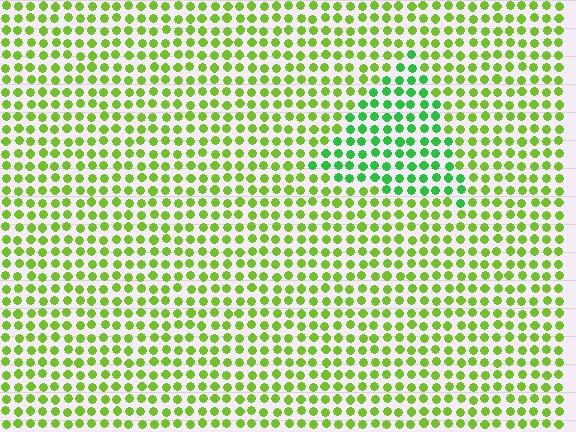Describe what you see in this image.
The image is filled with small lime elements in a uniform arrangement. A triangle-shaped region is visible where the elements are tinted to a slightly different hue, forming a subtle color boundary.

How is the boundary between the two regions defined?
The boundary is defined purely by a slight shift in hue (about 36 degrees). Spacing, size, and orientation are identical on both sides.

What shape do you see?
I see a triangle.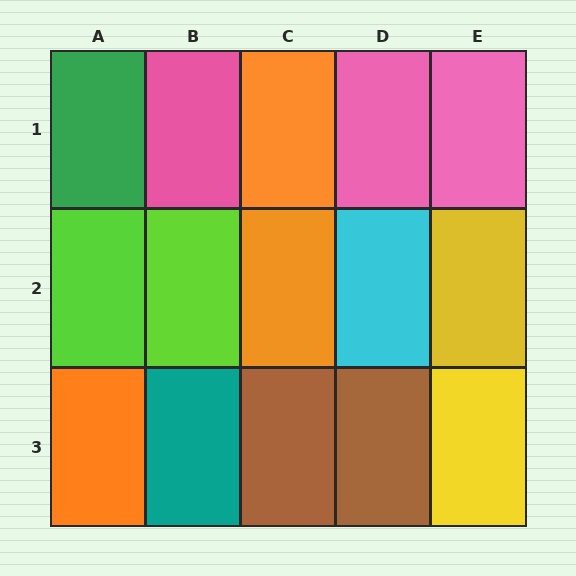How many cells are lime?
2 cells are lime.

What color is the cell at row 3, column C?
Brown.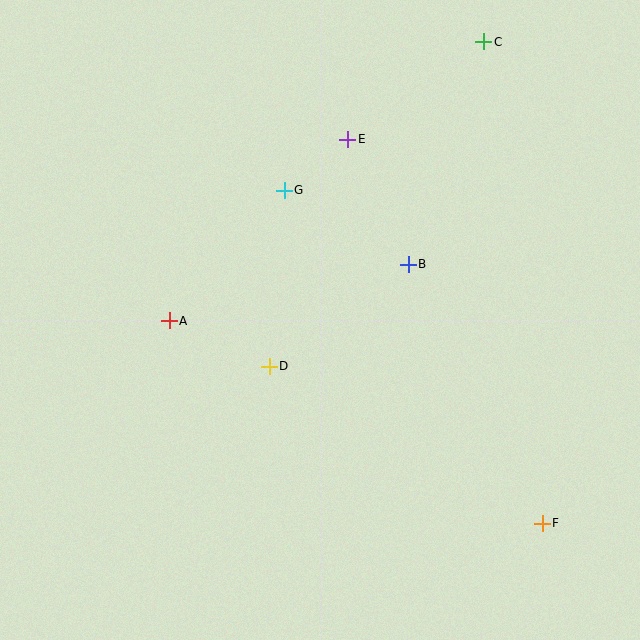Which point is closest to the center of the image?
Point D at (269, 366) is closest to the center.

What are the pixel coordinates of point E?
Point E is at (348, 139).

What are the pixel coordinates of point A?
Point A is at (169, 321).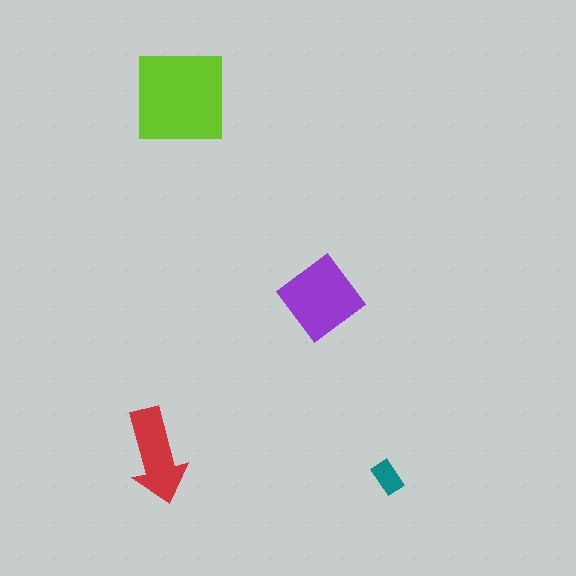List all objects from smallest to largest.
The teal rectangle, the red arrow, the purple diamond, the lime square.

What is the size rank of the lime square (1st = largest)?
1st.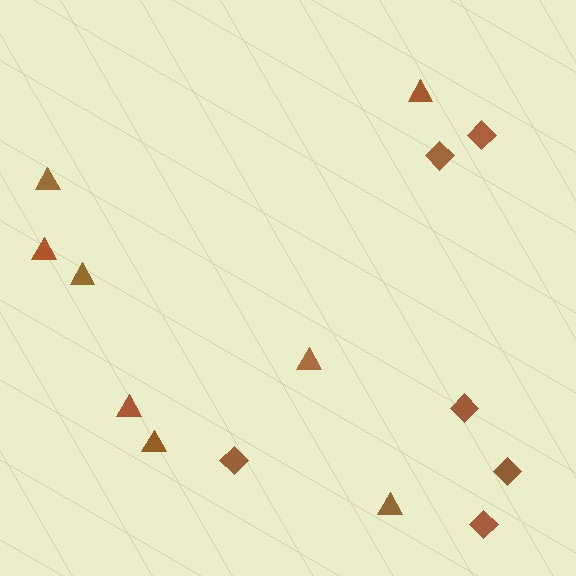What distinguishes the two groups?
There are 2 groups: one group of triangles (8) and one group of diamonds (6).